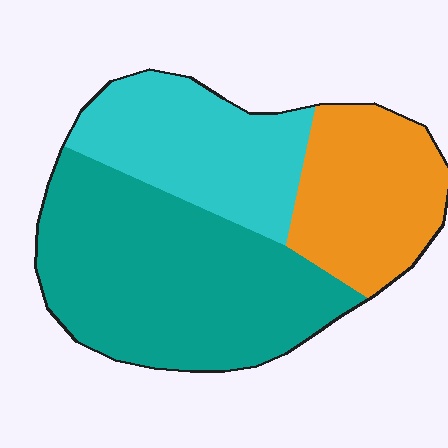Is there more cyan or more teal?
Teal.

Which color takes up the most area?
Teal, at roughly 50%.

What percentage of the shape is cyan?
Cyan takes up about one quarter (1/4) of the shape.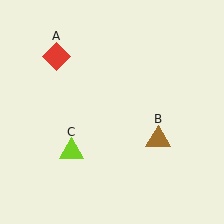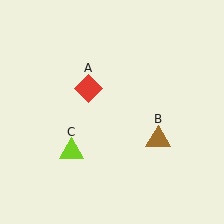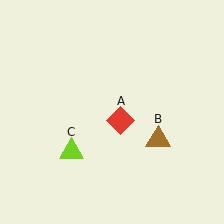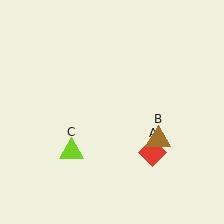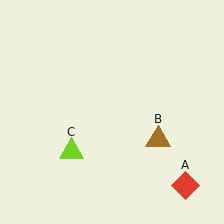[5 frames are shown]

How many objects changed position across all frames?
1 object changed position: red diamond (object A).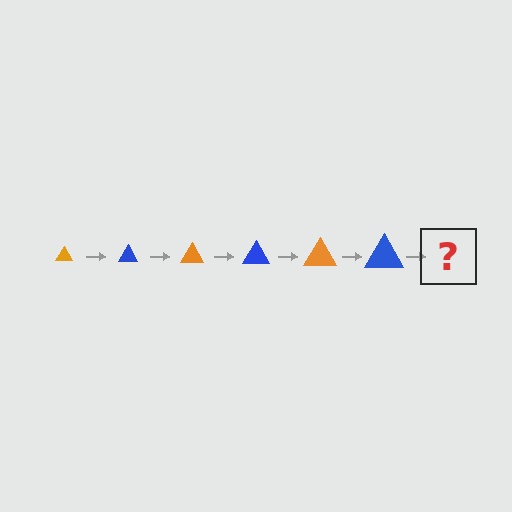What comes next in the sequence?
The next element should be an orange triangle, larger than the previous one.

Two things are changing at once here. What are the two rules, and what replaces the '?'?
The two rules are that the triangle grows larger each step and the color cycles through orange and blue. The '?' should be an orange triangle, larger than the previous one.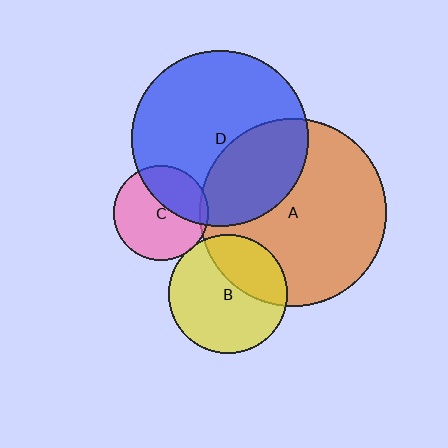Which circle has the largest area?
Circle A (orange).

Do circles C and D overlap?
Yes.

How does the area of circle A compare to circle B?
Approximately 2.5 times.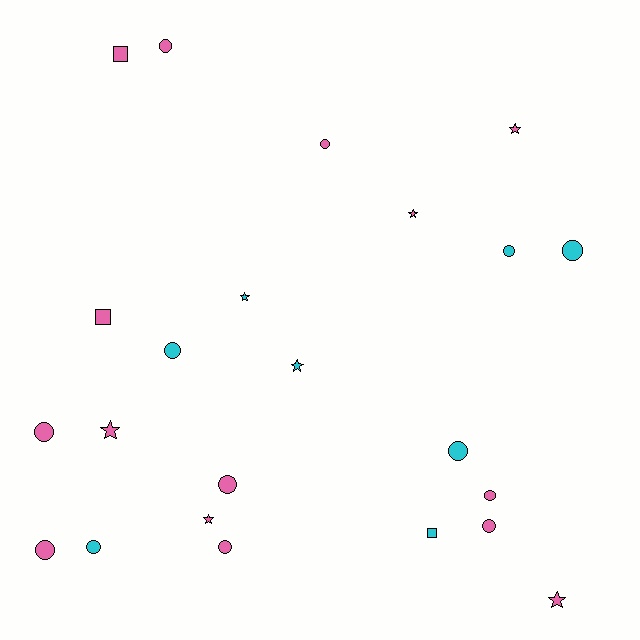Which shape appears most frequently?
Circle, with 13 objects.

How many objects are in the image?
There are 23 objects.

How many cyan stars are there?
There are 2 cyan stars.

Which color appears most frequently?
Pink, with 15 objects.